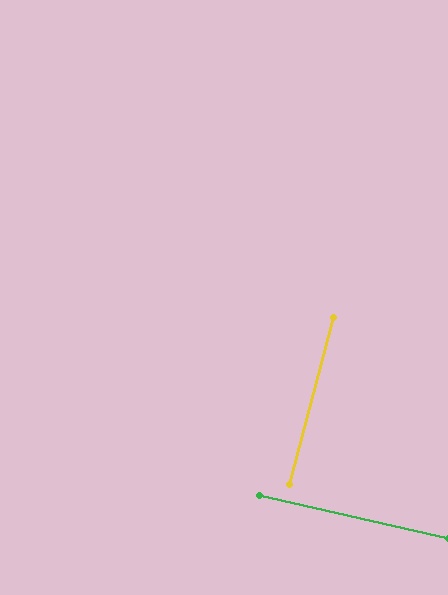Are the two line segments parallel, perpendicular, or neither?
Perpendicular — they meet at approximately 88°.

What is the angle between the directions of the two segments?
Approximately 88 degrees.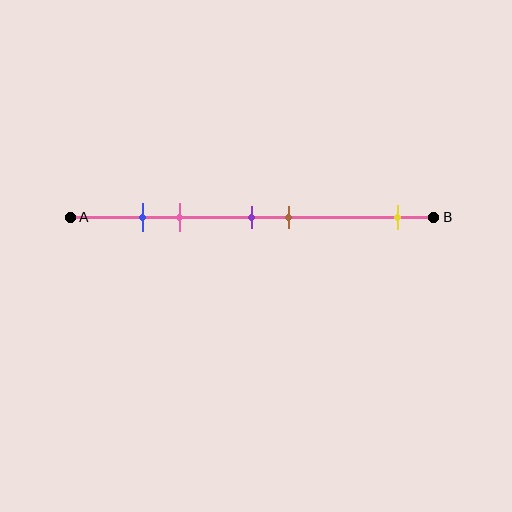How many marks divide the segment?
There are 5 marks dividing the segment.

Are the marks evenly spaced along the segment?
No, the marks are not evenly spaced.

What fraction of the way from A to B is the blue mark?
The blue mark is approximately 20% (0.2) of the way from A to B.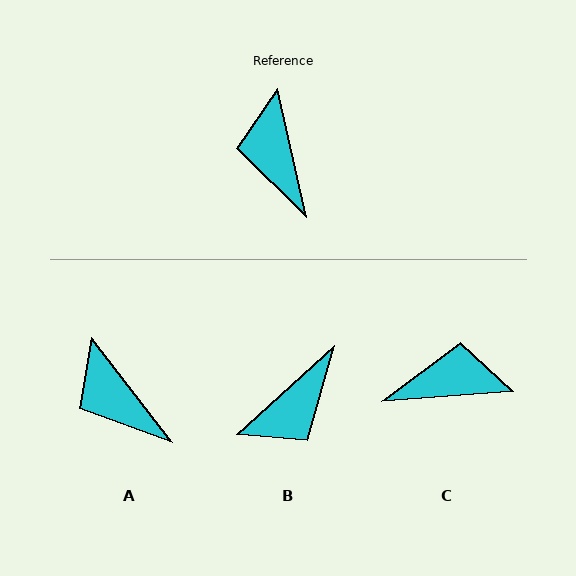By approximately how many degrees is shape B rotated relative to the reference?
Approximately 120 degrees counter-clockwise.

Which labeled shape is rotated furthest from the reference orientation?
B, about 120 degrees away.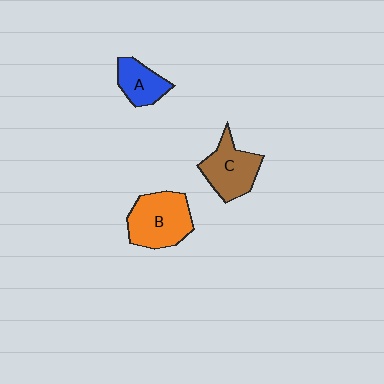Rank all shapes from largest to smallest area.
From largest to smallest: B (orange), C (brown), A (blue).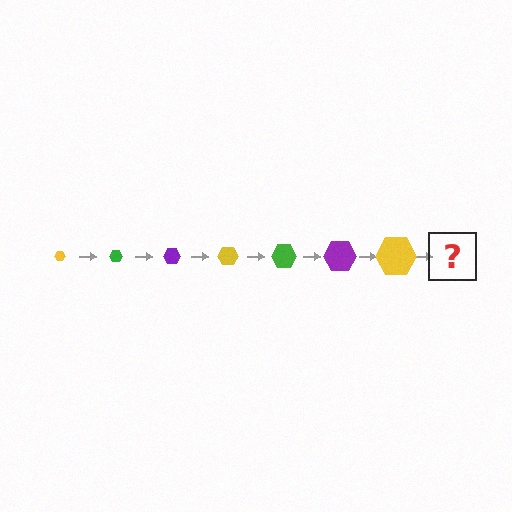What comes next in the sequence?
The next element should be a green hexagon, larger than the previous one.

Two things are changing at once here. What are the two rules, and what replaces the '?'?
The two rules are that the hexagon grows larger each step and the color cycles through yellow, green, and purple. The '?' should be a green hexagon, larger than the previous one.